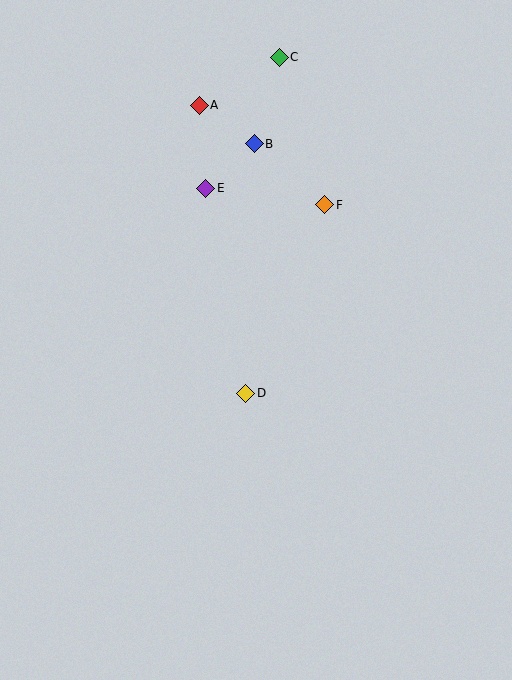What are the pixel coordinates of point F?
Point F is at (325, 205).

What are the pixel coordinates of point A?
Point A is at (199, 105).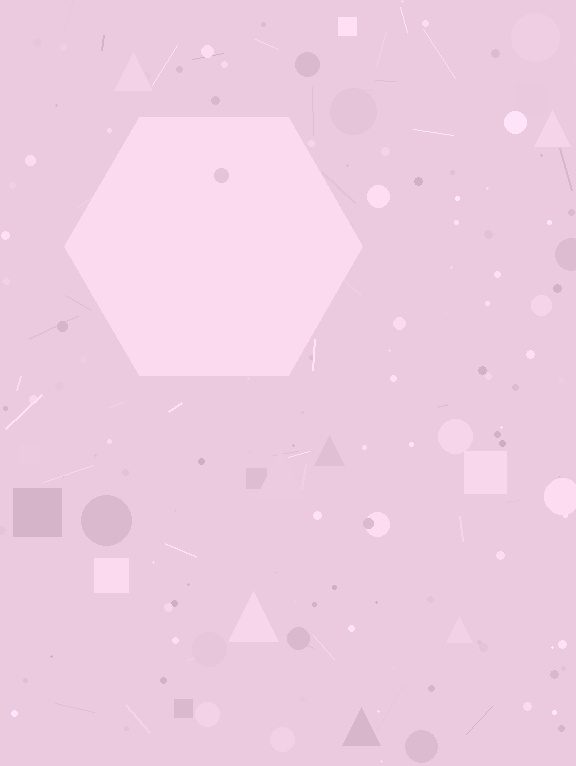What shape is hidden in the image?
A hexagon is hidden in the image.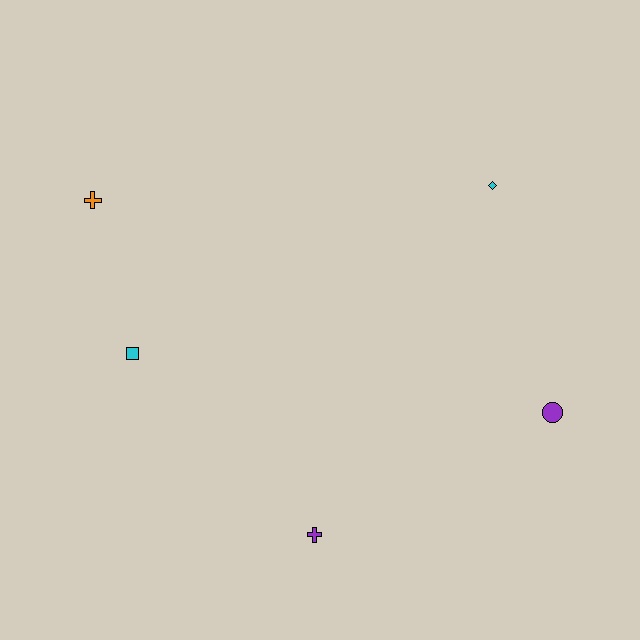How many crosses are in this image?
There are 2 crosses.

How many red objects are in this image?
There are no red objects.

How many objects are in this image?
There are 5 objects.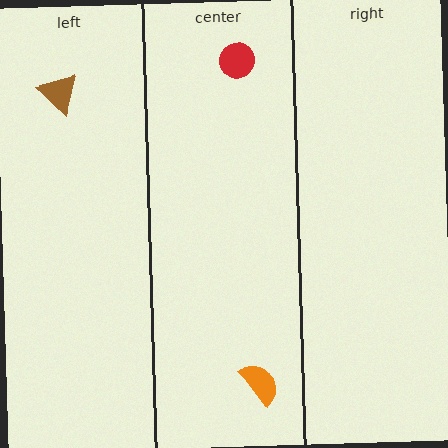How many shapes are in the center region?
2.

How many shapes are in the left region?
1.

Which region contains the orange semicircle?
The center region.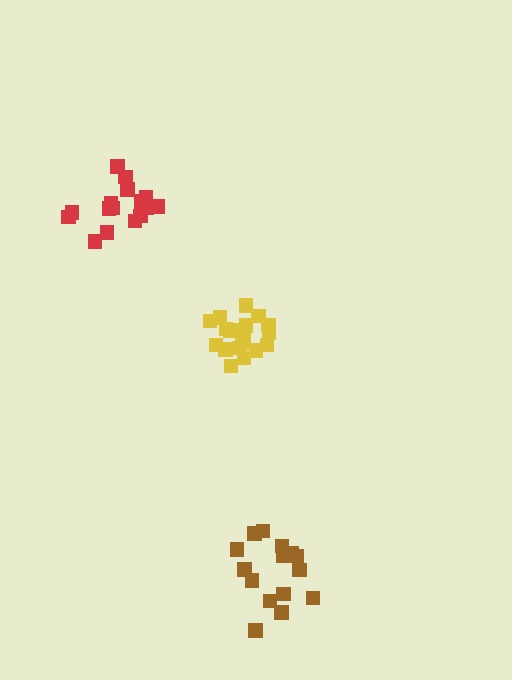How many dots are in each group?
Group 1: 16 dots, Group 2: 19 dots, Group 3: 15 dots (50 total).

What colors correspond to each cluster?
The clusters are colored: red, yellow, brown.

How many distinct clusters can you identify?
There are 3 distinct clusters.